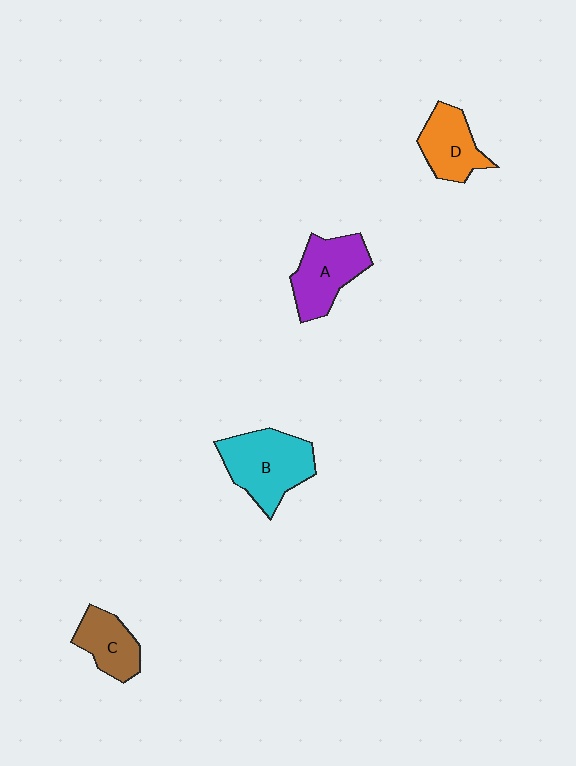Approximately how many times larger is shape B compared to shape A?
Approximately 1.2 times.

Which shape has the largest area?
Shape B (cyan).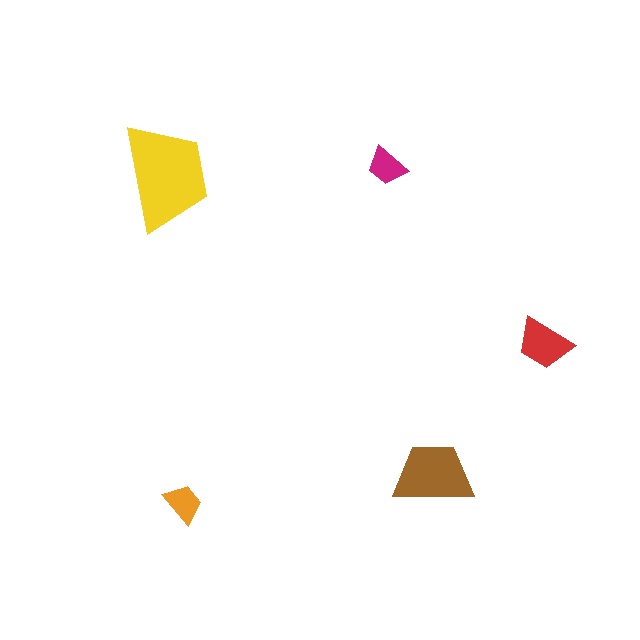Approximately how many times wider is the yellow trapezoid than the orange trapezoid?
About 2.5 times wider.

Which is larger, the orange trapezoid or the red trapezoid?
The red one.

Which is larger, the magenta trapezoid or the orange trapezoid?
The orange one.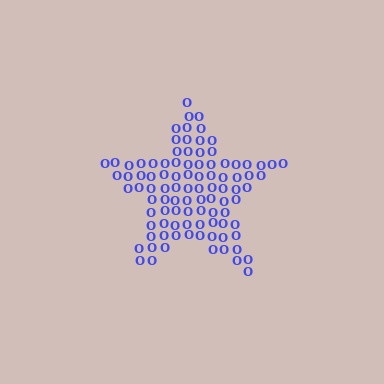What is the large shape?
The large shape is a star.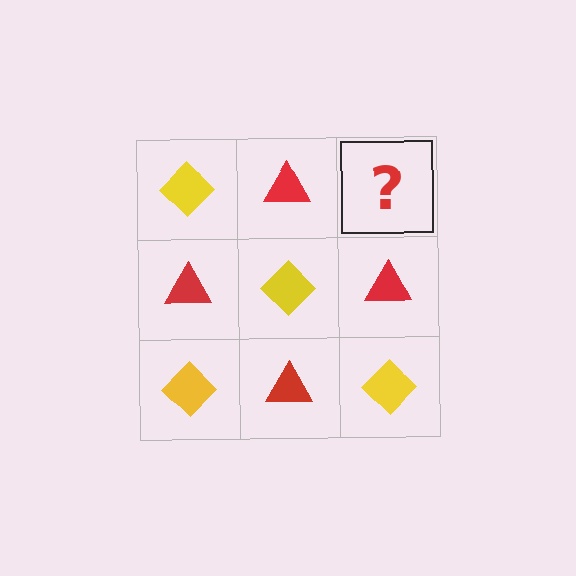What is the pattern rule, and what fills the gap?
The rule is that it alternates yellow diamond and red triangle in a checkerboard pattern. The gap should be filled with a yellow diamond.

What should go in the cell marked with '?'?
The missing cell should contain a yellow diamond.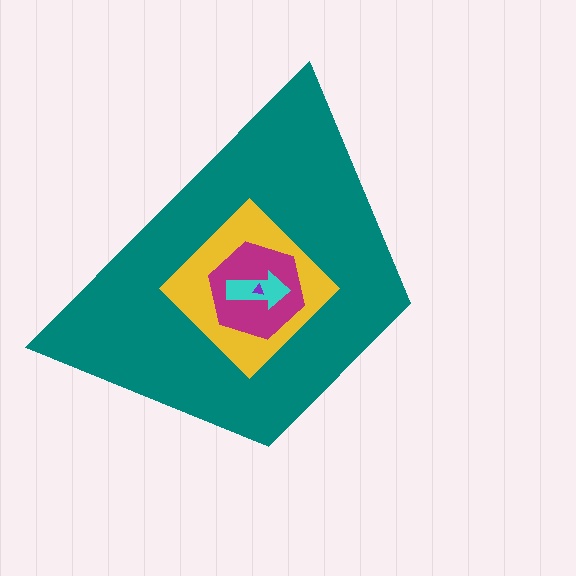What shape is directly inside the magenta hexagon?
The cyan arrow.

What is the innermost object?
The purple triangle.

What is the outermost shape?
The teal trapezoid.